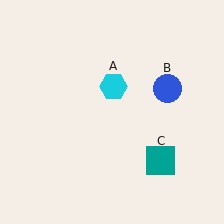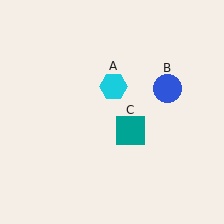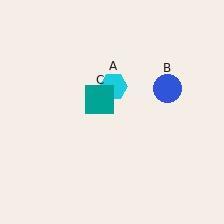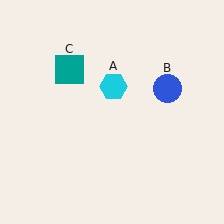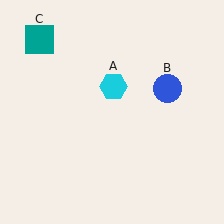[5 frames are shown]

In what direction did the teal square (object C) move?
The teal square (object C) moved up and to the left.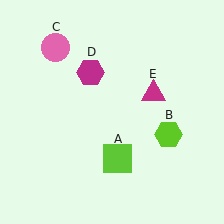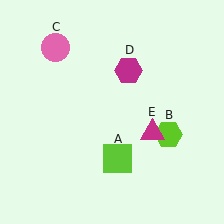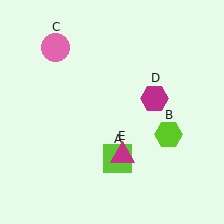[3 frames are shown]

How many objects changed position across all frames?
2 objects changed position: magenta hexagon (object D), magenta triangle (object E).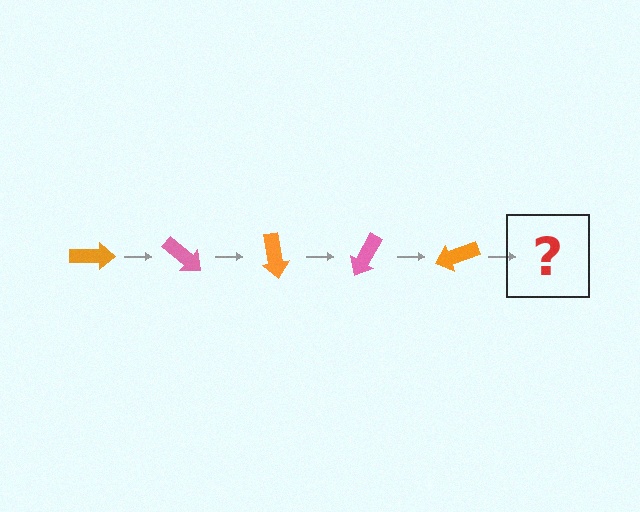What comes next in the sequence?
The next element should be a pink arrow, rotated 200 degrees from the start.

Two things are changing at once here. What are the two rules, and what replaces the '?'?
The two rules are that it rotates 40 degrees each step and the color cycles through orange and pink. The '?' should be a pink arrow, rotated 200 degrees from the start.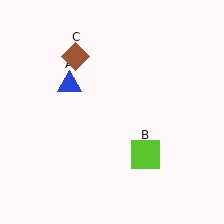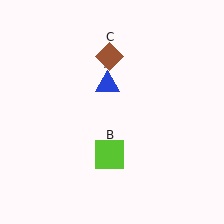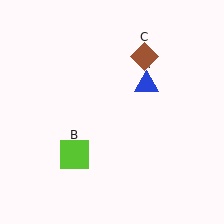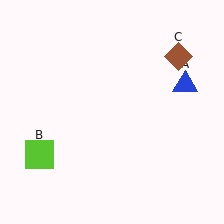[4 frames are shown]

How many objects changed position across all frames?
3 objects changed position: blue triangle (object A), lime square (object B), brown diamond (object C).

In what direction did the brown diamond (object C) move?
The brown diamond (object C) moved right.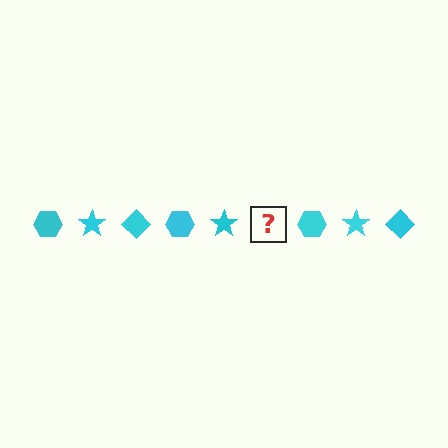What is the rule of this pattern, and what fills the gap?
The rule is that the pattern cycles through hexagon, star, diamond shapes in cyan. The gap should be filled with a cyan diamond.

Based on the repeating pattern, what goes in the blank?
The blank should be a cyan diamond.